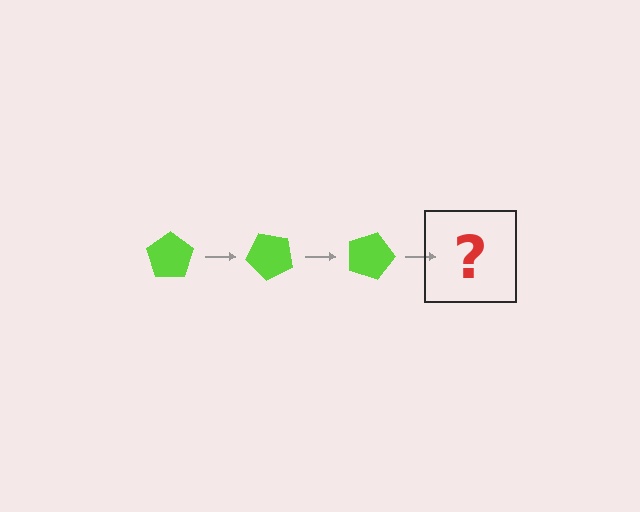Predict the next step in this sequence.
The next step is a lime pentagon rotated 135 degrees.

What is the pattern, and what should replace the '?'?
The pattern is that the pentagon rotates 45 degrees each step. The '?' should be a lime pentagon rotated 135 degrees.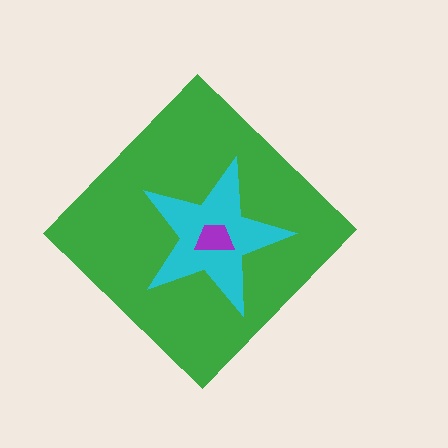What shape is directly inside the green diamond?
The cyan star.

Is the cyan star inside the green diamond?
Yes.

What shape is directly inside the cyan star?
The purple trapezoid.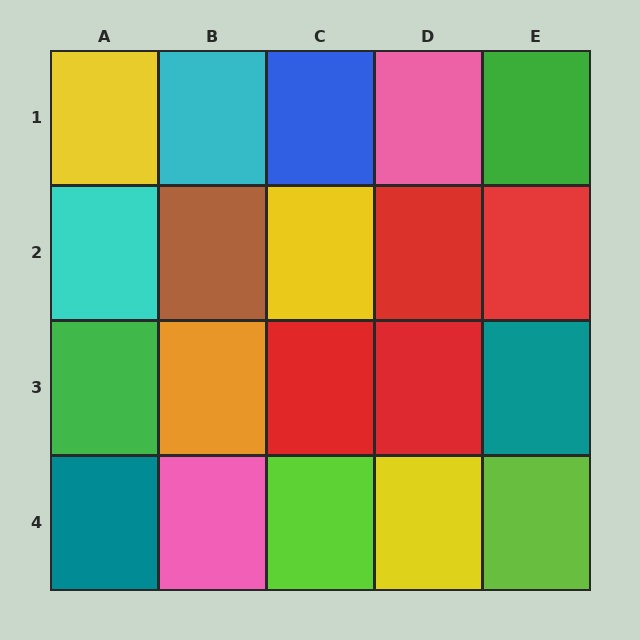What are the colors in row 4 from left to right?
Teal, pink, lime, yellow, lime.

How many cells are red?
4 cells are red.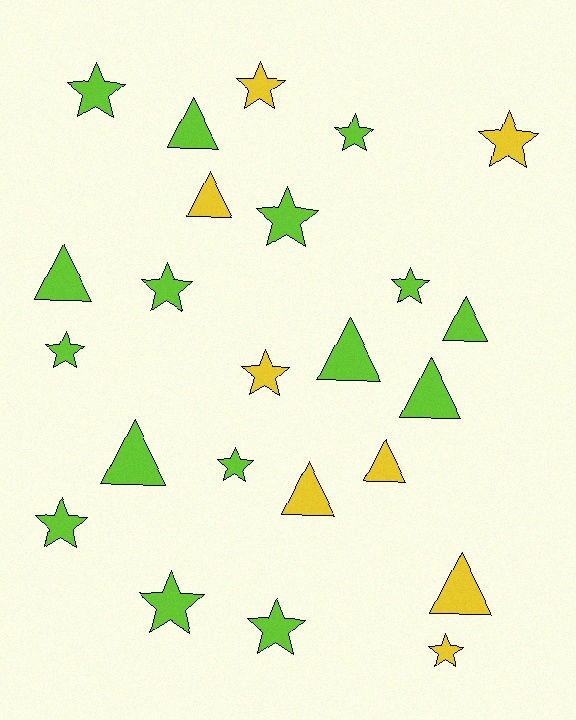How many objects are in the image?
There are 24 objects.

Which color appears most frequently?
Lime, with 16 objects.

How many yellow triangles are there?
There are 4 yellow triangles.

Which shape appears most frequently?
Star, with 14 objects.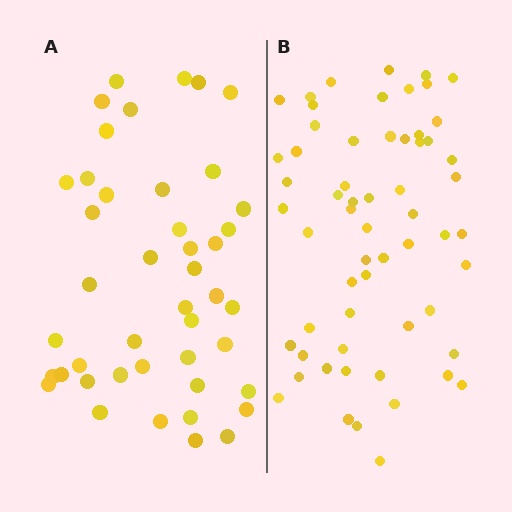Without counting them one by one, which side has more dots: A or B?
Region B (the right region) has more dots.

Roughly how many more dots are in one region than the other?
Region B has approximately 15 more dots than region A.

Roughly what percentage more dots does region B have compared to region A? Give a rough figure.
About 35% more.